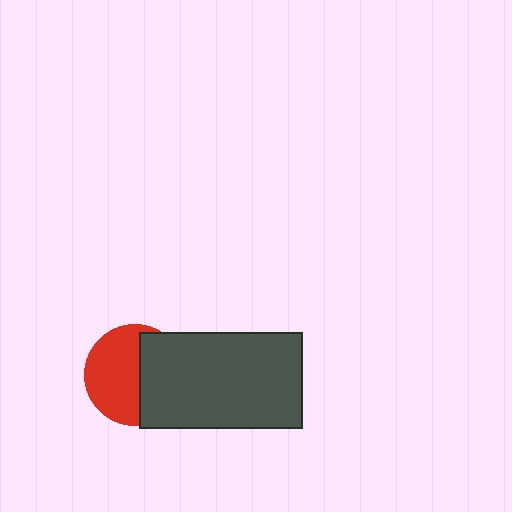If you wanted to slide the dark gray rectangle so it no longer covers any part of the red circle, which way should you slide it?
Slide it right — that is the most direct way to separate the two shapes.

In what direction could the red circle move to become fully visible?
The red circle could move left. That would shift it out from behind the dark gray rectangle entirely.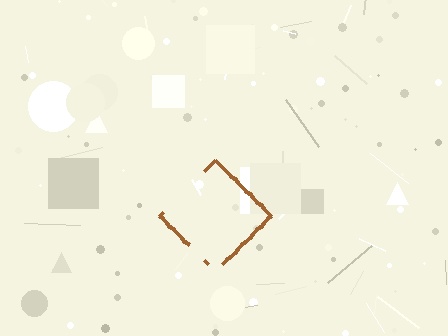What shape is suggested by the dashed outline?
The dashed outline suggests a diamond.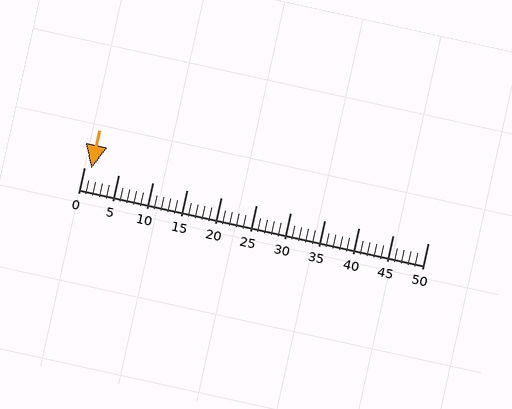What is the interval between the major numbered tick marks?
The major tick marks are spaced 5 units apart.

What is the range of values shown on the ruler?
The ruler shows values from 0 to 50.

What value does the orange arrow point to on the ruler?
The orange arrow points to approximately 1.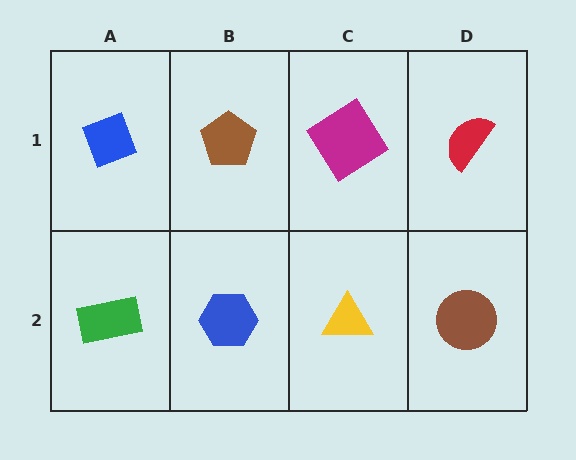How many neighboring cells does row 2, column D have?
2.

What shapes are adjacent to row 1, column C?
A yellow triangle (row 2, column C), a brown pentagon (row 1, column B), a red semicircle (row 1, column D).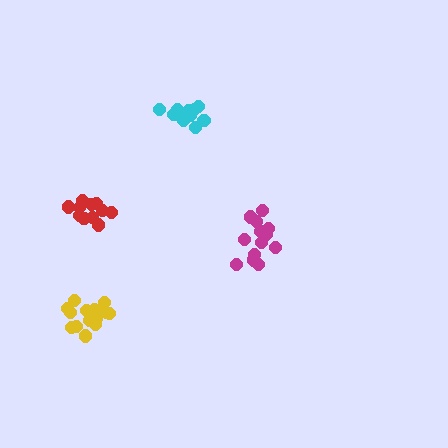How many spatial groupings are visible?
There are 4 spatial groupings.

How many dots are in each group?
Group 1: 13 dots, Group 2: 17 dots, Group 3: 13 dots, Group 4: 11 dots (54 total).